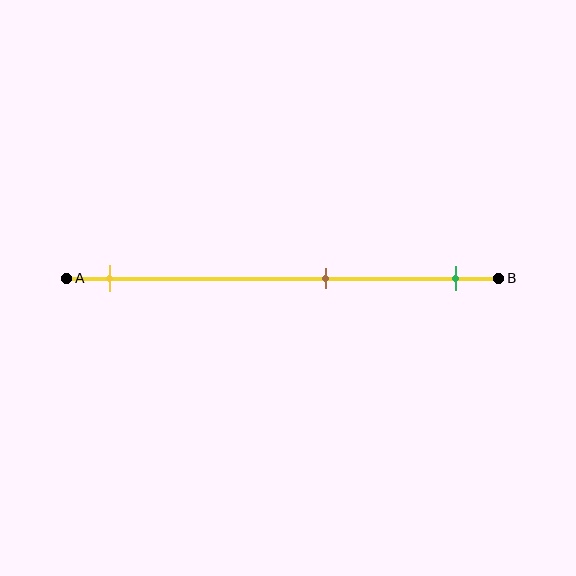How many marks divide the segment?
There are 3 marks dividing the segment.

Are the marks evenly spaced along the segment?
No, the marks are not evenly spaced.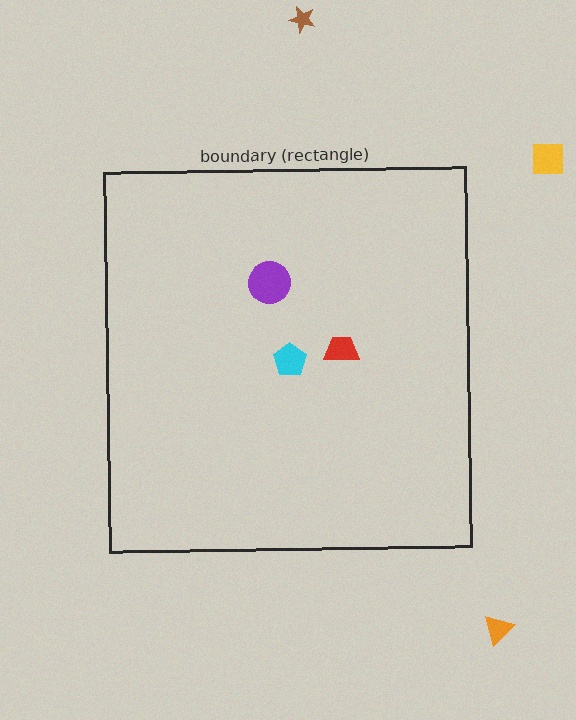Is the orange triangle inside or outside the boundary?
Outside.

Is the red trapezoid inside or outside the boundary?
Inside.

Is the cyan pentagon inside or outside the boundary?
Inside.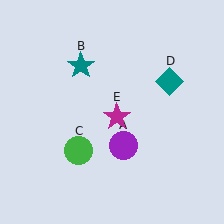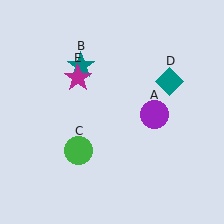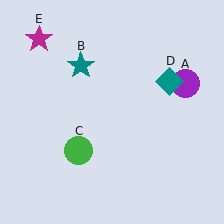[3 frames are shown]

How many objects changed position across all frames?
2 objects changed position: purple circle (object A), magenta star (object E).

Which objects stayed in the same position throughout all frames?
Teal star (object B) and green circle (object C) and teal diamond (object D) remained stationary.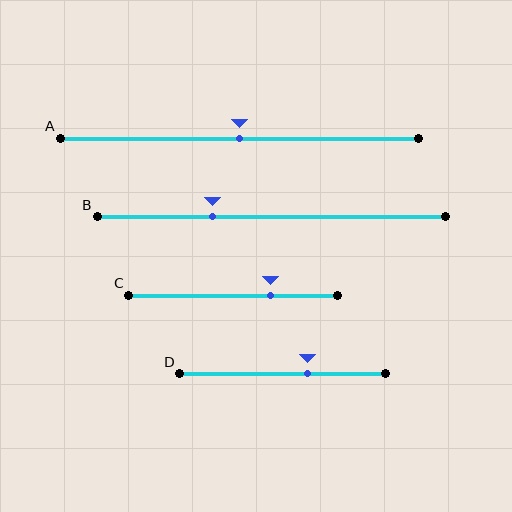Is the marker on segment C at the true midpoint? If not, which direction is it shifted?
No, the marker on segment C is shifted to the right by about 18% of the segment length.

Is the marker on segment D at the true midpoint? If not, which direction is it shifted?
No, the marker on segment D is shifted to the right by about 12% of the segment length.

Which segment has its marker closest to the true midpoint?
Segment A has its marker closest to the true midpoint.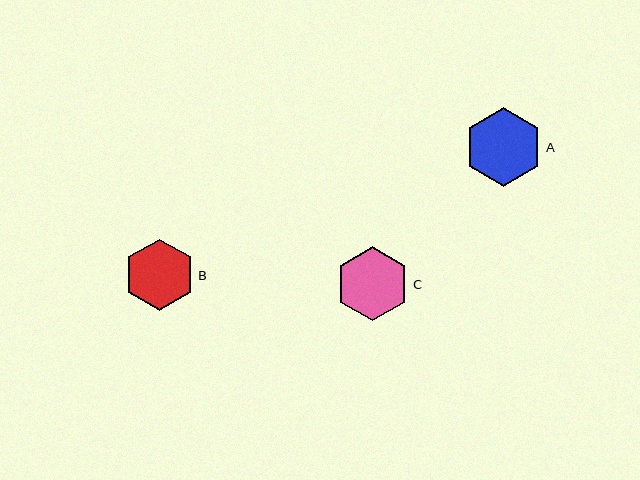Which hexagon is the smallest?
Hexagon B is the smallest with a size of approximately 71 pixels.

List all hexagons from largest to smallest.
From largest to smallest: A, C, B.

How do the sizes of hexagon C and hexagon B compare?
Hexagon C and hexagon B are approximately the same size.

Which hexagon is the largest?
Hexagon A is the largest with a size of approximately 78 pixels.